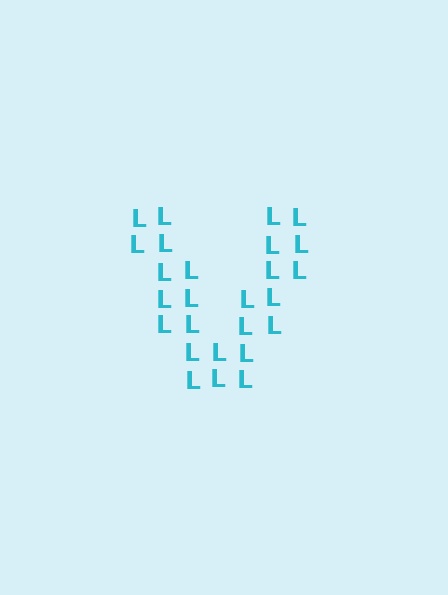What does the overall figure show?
The overall figure shows the letter V.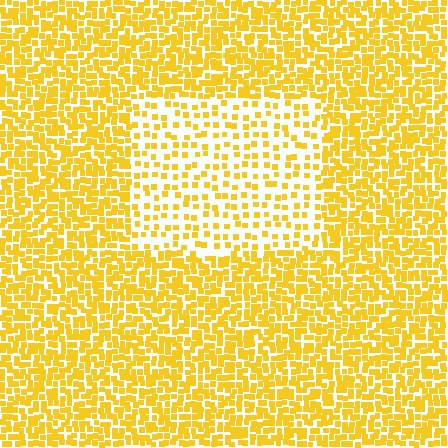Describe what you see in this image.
The image contains small yellow elements arranged at two different densities. A rectangle-shaped region is visible where the elements are less densely packed than the surrounding area.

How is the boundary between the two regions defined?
The boundary is defined by a change in element density (approximately 2.3x ratio). All elements are the same color, size, and shape.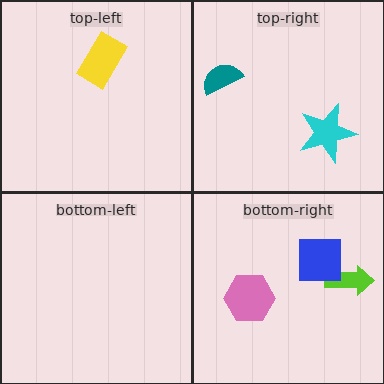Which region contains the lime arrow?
The bottom-right region.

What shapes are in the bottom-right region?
The lime arrow, the blue square, the pink hexagon.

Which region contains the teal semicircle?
The top-right region.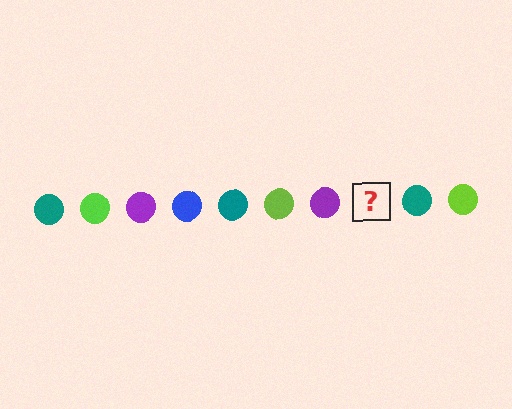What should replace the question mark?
The question mark should be replaced with a blue circle.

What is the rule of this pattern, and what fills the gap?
The rule is that the pattern cycles through teal, lime, purple, blue circles. The gap should be filled with a blue circle.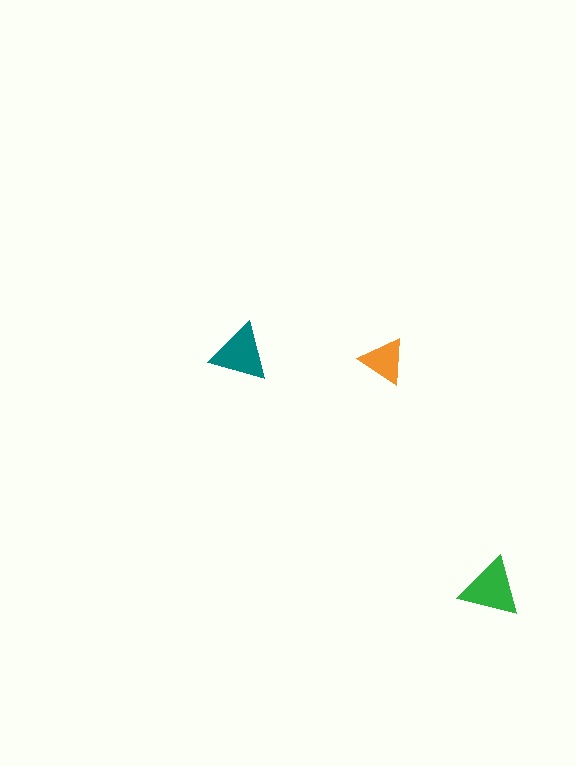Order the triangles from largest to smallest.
the green one, the teal one, the orange one.